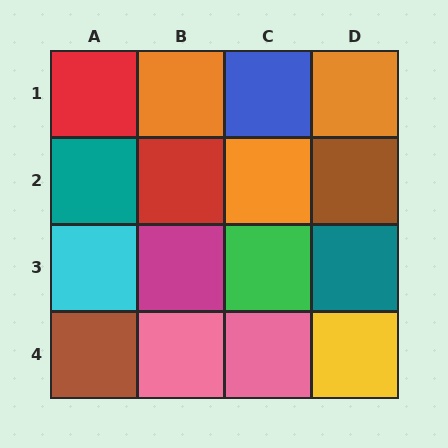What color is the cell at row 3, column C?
Green.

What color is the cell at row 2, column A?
Teal.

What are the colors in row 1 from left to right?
Red, orange, blue, orange.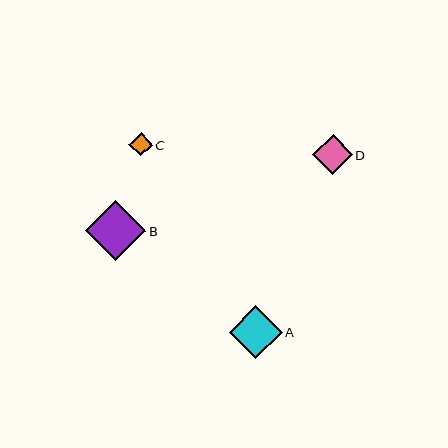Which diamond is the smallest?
Diamond C is the smallest with a size of approximately 24 pixels.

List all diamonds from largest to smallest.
From largest to smallest: B, A, D, C.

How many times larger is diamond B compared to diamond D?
Diamond B is approximately 1.5 times the size of diamond D.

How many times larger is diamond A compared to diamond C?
Diamond A is approximately 2.2 times the size of diamond C.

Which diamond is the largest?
Diamond B is the largest with a size of approximately 60 pixels.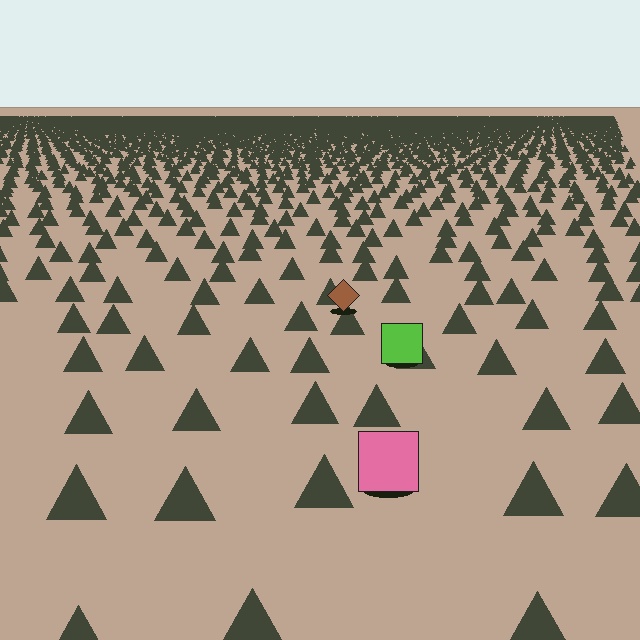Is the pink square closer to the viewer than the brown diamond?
Yes. The pink square is closer — you can tell from the texture gradient: the ground texture is coarser near it.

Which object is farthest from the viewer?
The brown diamond is farthest from the viewer. It appears smaller and the ground texture around it is denser.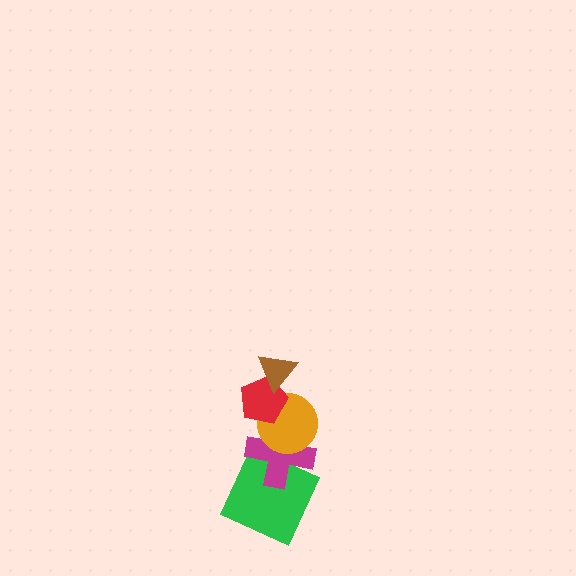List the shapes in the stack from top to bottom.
From top to bottom: the brown triangle, the red pentagon, the orange circle, the magenta cross, the green square.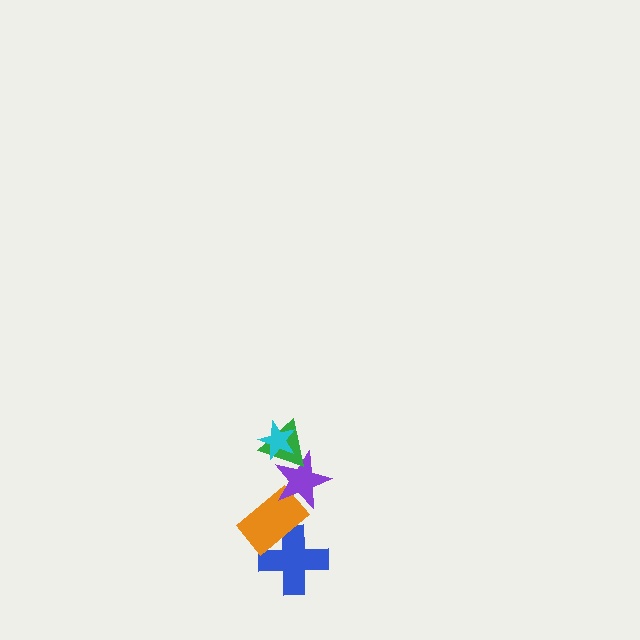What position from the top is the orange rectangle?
The orange rectangle is 4th from the top.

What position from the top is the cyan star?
The cyan star is 1st from the top.